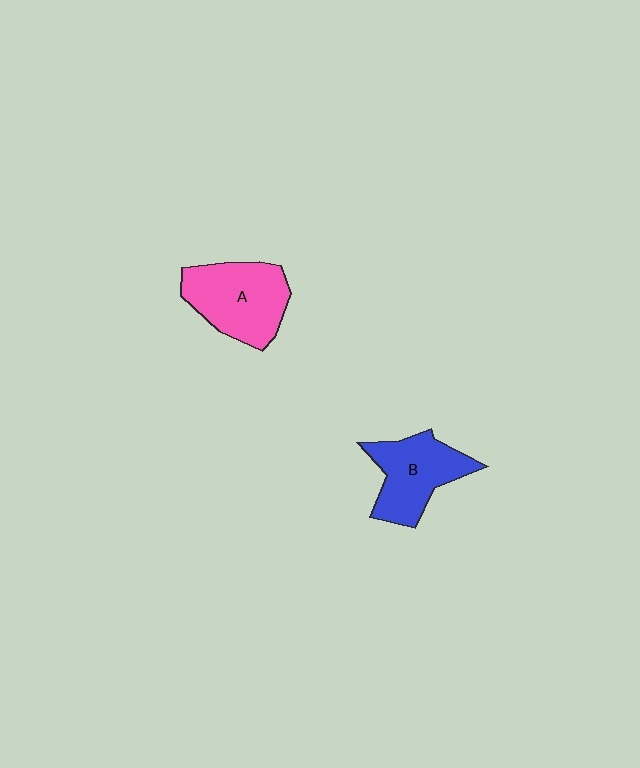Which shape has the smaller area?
Shape B (blue).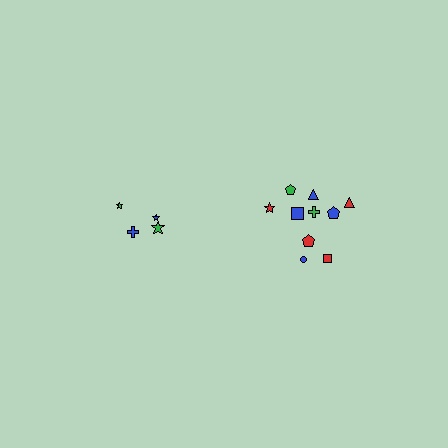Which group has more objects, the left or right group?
The right group.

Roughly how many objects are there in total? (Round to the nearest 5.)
Roughly 15 objects in total.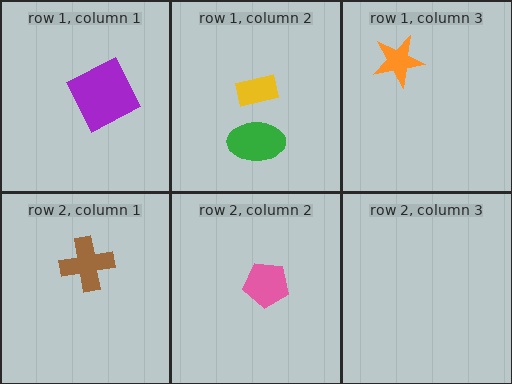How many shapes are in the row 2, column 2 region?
1.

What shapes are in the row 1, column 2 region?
The yellow rectangle, the green ellipse.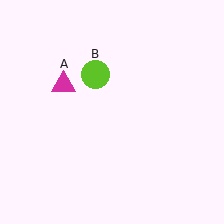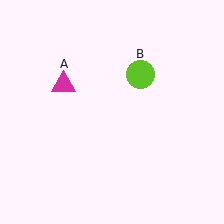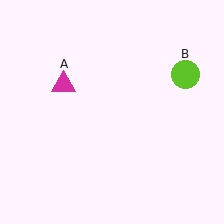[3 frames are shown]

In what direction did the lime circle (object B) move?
The lime circle (object B) moved right.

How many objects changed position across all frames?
1 object changed position: lime circle (object B).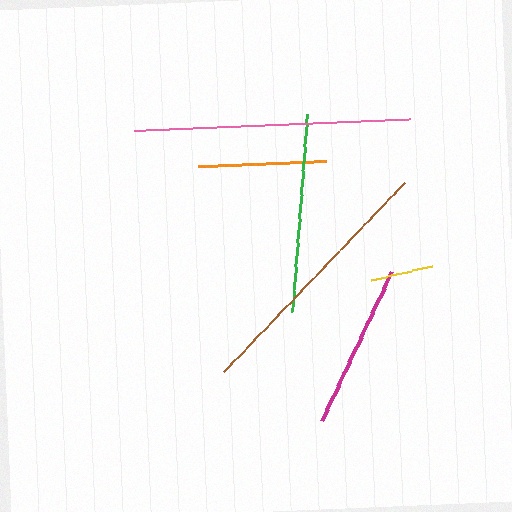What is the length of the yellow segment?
The yellow segment is approximately 62 pixels long.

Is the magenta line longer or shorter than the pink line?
The pink line is longer than the magenta line.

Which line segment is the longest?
The pink line is the longest at approximately 277 pixels.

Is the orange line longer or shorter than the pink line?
The pink line is longer than the orange line.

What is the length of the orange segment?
The orange segment is approximately 128 pixels long.